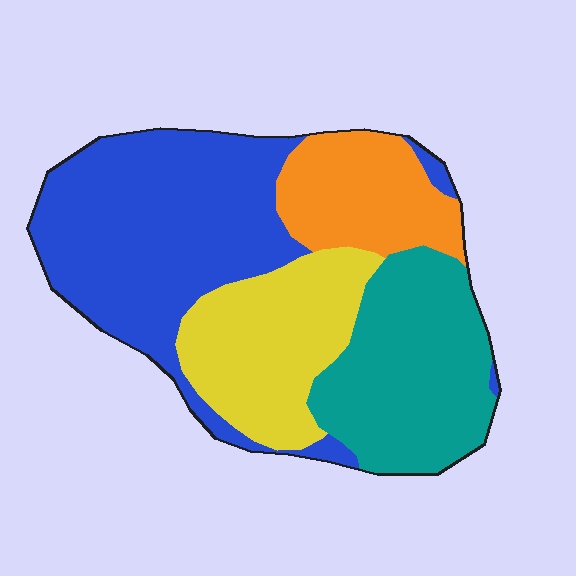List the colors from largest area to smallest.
From largest to smallest: blue, teal, yellow, orange.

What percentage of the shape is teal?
Teal takes up between a sixth and a third of the shape.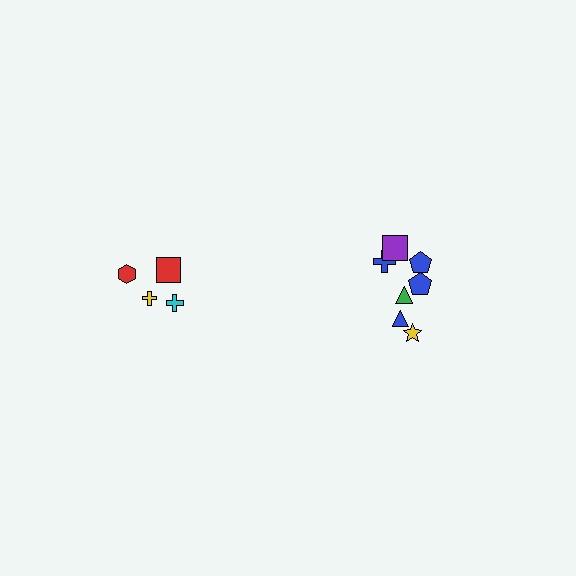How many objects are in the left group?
There are 4 objects.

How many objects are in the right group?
There are 7 objects.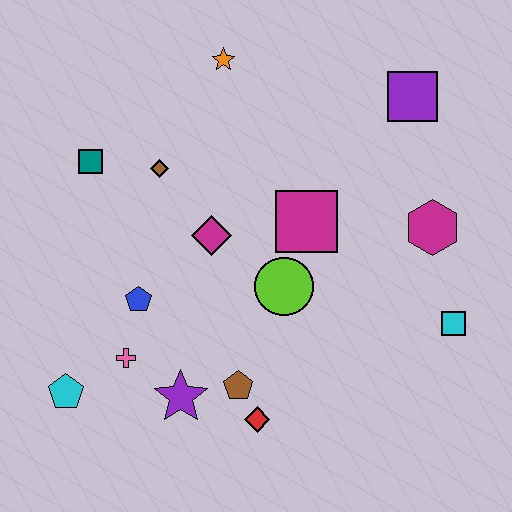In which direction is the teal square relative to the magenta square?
The teal square is to the left of the magenta square.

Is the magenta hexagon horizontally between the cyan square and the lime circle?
Yes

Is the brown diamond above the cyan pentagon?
Yes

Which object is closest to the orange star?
The brown diamond is closest to the orange star.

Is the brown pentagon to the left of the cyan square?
Yes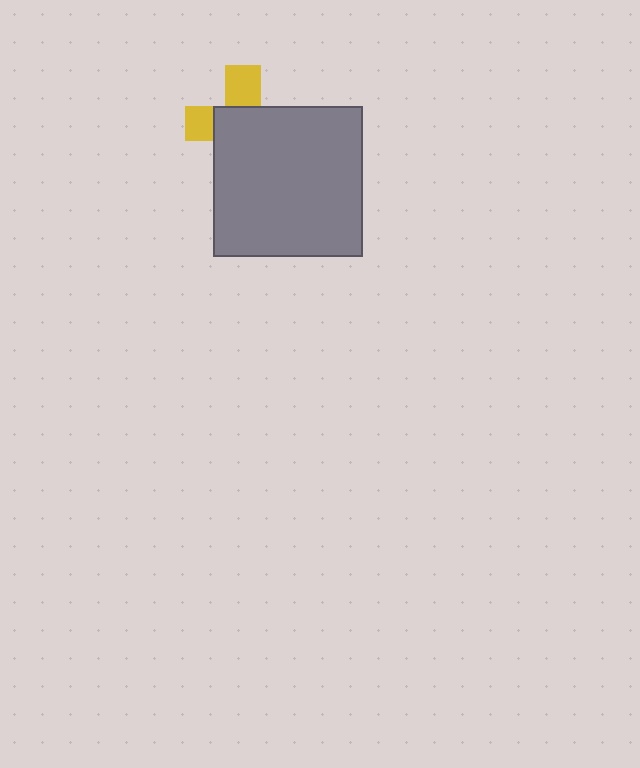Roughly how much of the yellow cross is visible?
A small part of it is visible (roughly 35%).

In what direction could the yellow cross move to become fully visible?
The yellow cross could move toward the upper-left. That would shift it out from behind the gray square entirely.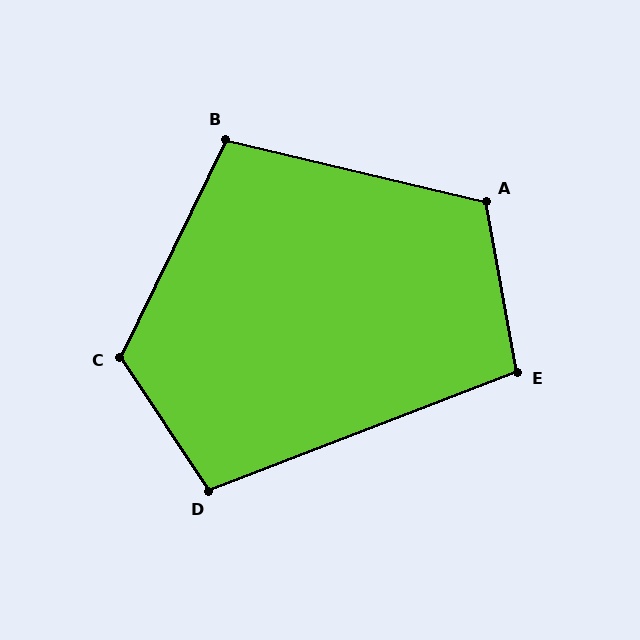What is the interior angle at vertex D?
Approximately 103 degrees (obtuse).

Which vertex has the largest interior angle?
C, at approximately 120 degrees.